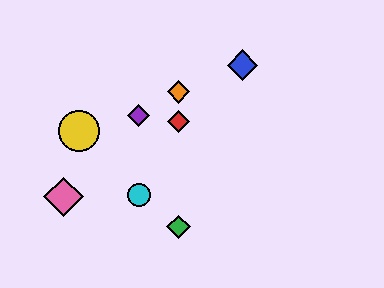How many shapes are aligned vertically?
3 shapes (the red diamond, the green diamond, the orange diamond) are aligned vertically.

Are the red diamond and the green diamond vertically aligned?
Yes, both are at x≈179.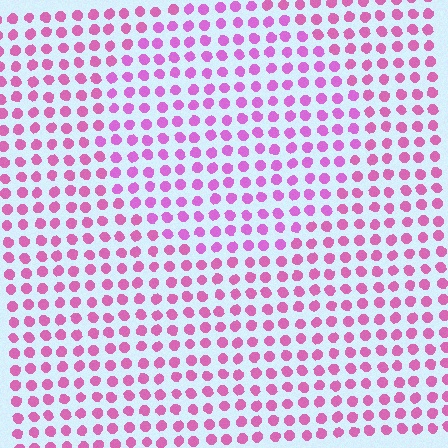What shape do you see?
I see a circle.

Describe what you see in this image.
The image is filled with small pink elements in a uniform arrangement. A circle-shaped region is visible where the elements are tinted to a slightly different hue, forming a subtle color boundary.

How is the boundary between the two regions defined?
The boundary is defined purely by a slight shift in hue (about 19 degrees). Spacing, size, and orientation are identical on both sides.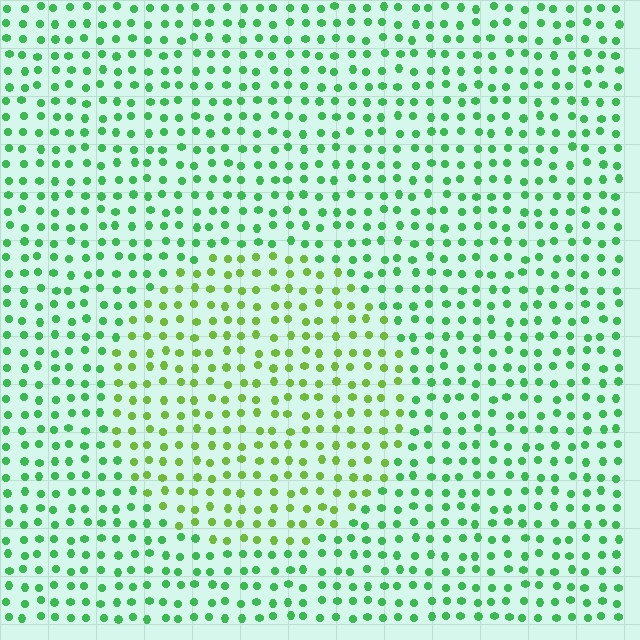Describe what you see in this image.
The image is filled with small green elements in a uniform arrangement. A circle-shaped region is visible where the elements are tinted to a slightly different hue, forming a subtle color boundary.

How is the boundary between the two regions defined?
The boundary is defined purely by a slight shift in hue (about 35 degrees). Spacing, size, and orientation are identical on both sides.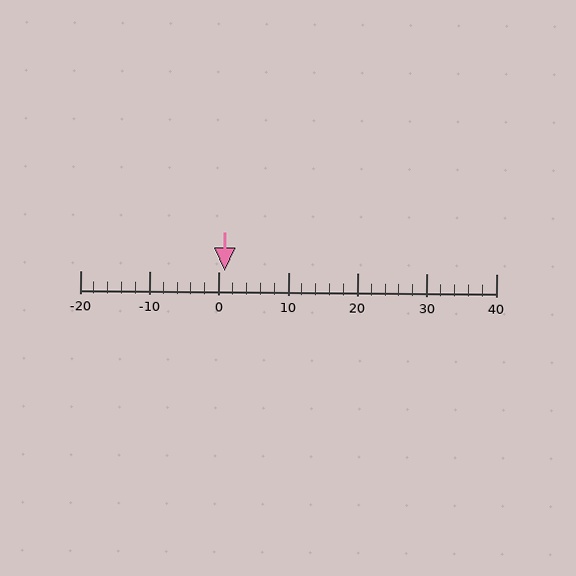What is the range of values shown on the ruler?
The ruler shows values from -20 to 40.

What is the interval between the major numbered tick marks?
The major tick marks are spaced 10 units apart.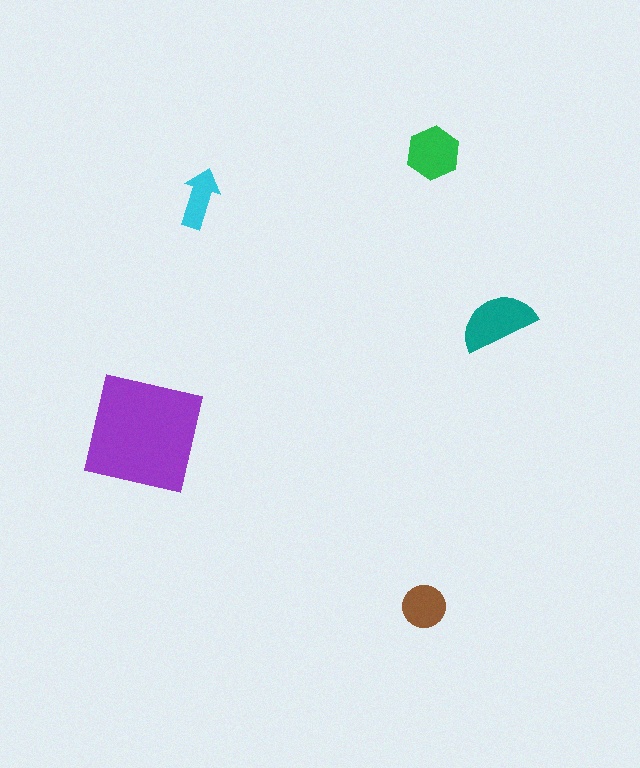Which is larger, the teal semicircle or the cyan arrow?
The teal semicircle.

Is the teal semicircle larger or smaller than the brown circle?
Larger.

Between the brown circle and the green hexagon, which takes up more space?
The green hexagon.